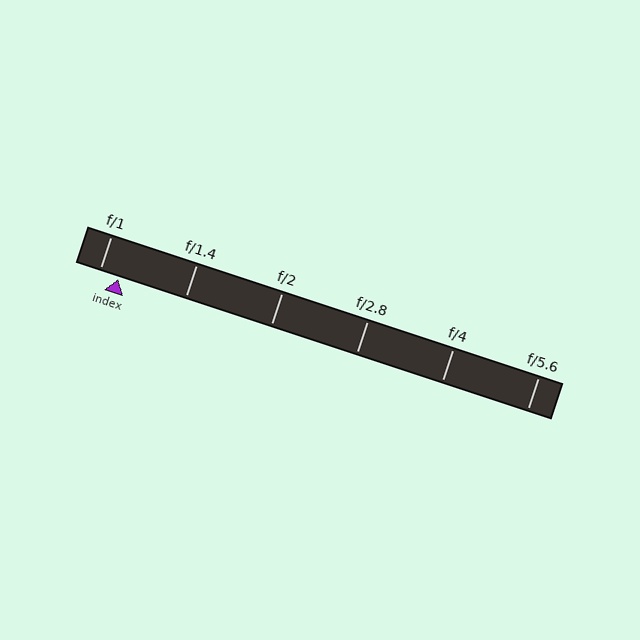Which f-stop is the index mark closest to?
The index mark is closest to f/1.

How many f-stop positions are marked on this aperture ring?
There are 6 f-stop positions marked.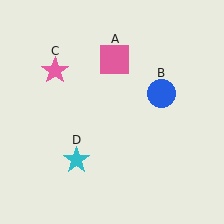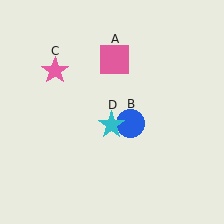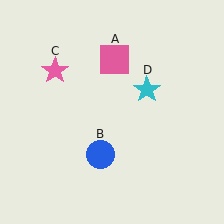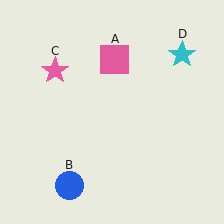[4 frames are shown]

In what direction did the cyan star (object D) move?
The cyan star (object D) moved up and to the right.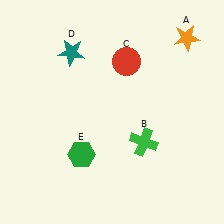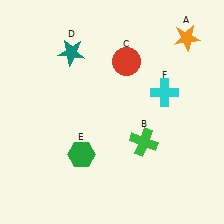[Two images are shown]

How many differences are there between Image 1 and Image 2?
There is 1 difference between the two images.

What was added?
A cyan cross (F) was added in Image 2.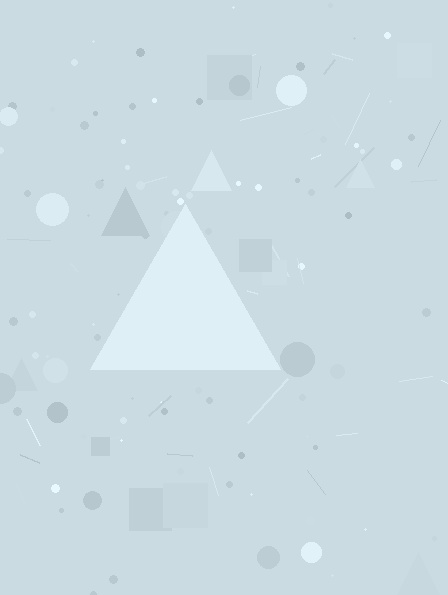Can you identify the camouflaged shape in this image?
The camouflaged shape is a triangle.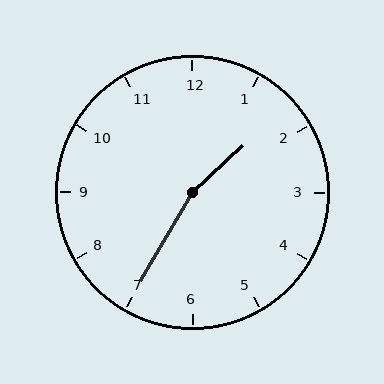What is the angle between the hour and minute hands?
Approximately 162 degrees.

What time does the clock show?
1:35.